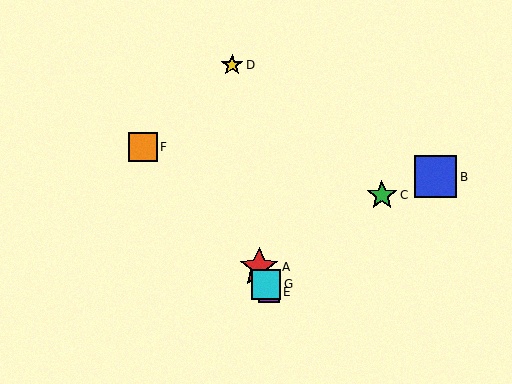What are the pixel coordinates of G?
Object G is at (266, 284).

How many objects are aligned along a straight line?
3 objects (A, E, G) are aligned along a straight line.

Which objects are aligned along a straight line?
Objects A, E, G are aligned along a straight line.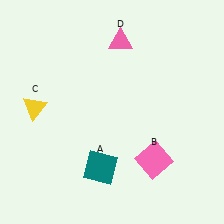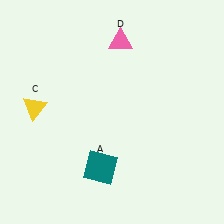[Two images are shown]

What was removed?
The pink square (B) was removed in Image 2.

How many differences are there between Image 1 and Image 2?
There is 1 difference between the two images.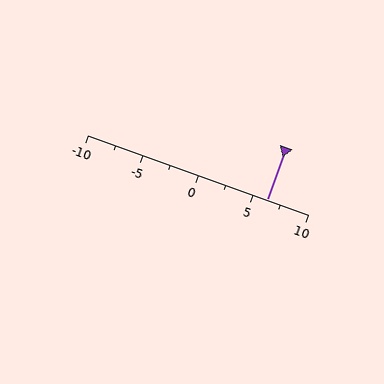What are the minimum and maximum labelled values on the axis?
The axis runs from -10 to 10.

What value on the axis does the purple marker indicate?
The marker indicates approximately 6.2.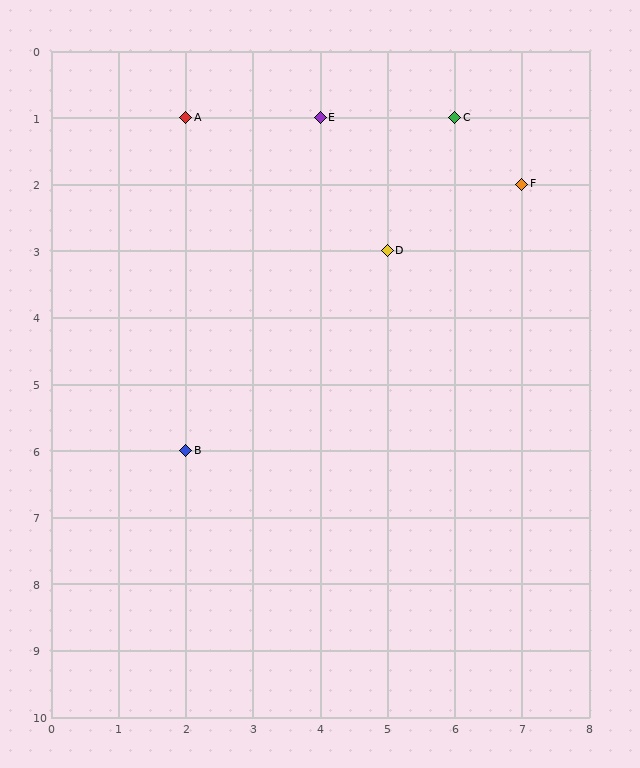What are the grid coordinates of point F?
Point F is at grid coordinates (7, 2).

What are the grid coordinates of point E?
Point E is at grid coordinates (4, 1).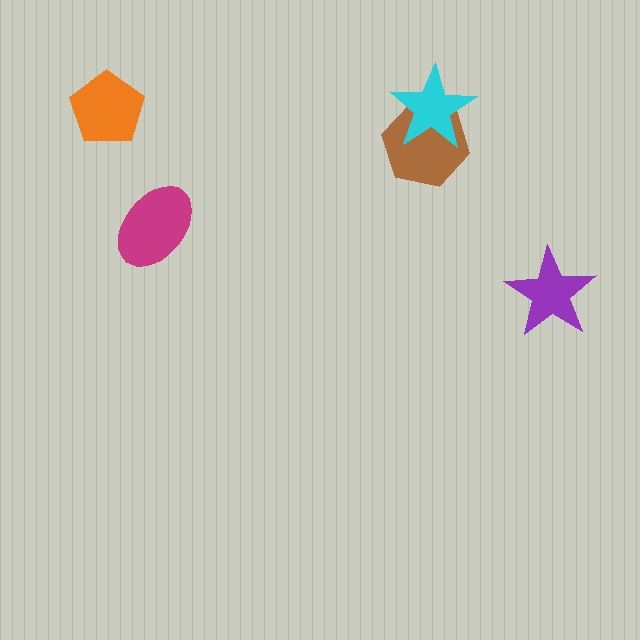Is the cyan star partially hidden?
No, no other shape covers it.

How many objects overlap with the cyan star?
1 object overlaps with the cyan star.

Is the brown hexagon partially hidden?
Yes, it is partially covered by another shape.